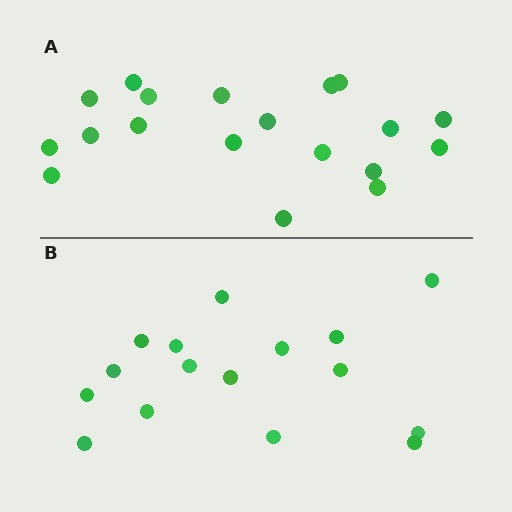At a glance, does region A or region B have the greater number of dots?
Region A (the top region) has more dots.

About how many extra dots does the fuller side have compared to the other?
Region A has just a few more — roughly 2 or 3 more dots than region B.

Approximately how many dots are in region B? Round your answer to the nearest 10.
About 20 dots. (The exact count is 16, which rounds to 20.)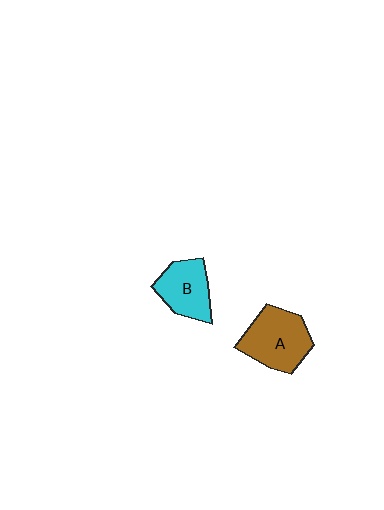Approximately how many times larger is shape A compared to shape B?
Approximately 1.3 times.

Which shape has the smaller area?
Shape B (cyan).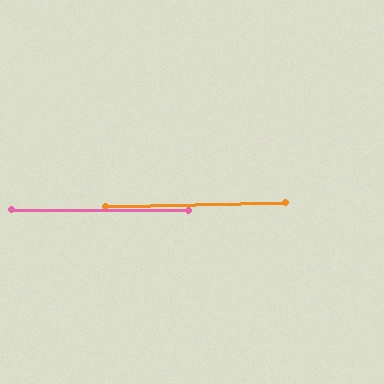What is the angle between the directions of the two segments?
Approximately 2 degrees.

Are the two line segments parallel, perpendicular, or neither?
Parallel — their directions differ by only 1.6°.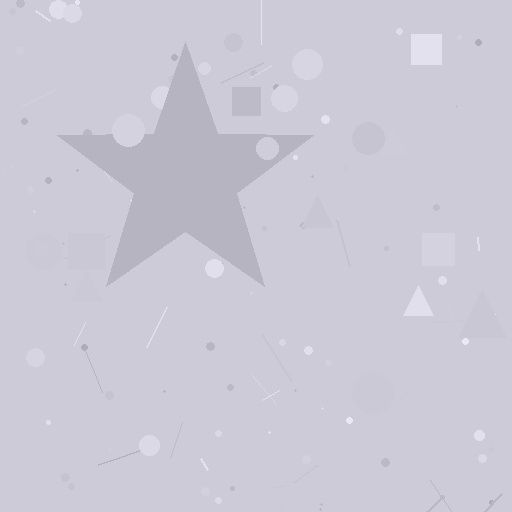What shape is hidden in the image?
A star is hidden in the image.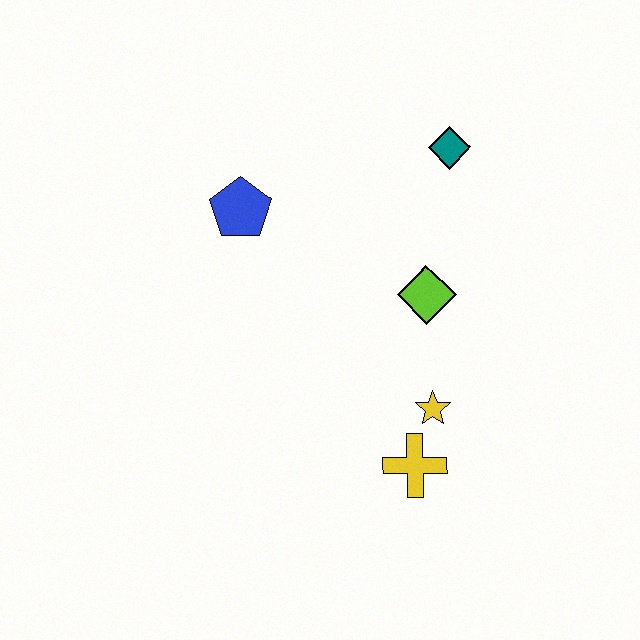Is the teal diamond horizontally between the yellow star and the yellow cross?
No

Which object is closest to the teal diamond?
The lime diamond is closest to the teal diamond.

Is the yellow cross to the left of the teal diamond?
Yes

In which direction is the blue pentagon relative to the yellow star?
The blue pentagon is above the yellow star.